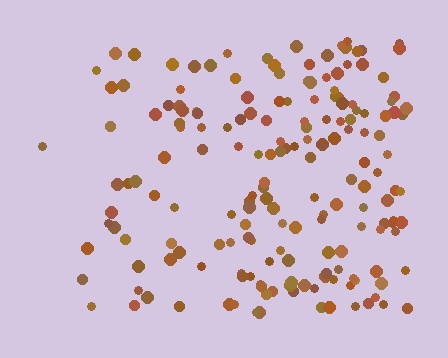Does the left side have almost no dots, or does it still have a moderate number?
Still a moderate number, just noticeably fewer than the right.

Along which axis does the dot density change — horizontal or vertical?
Horizontal.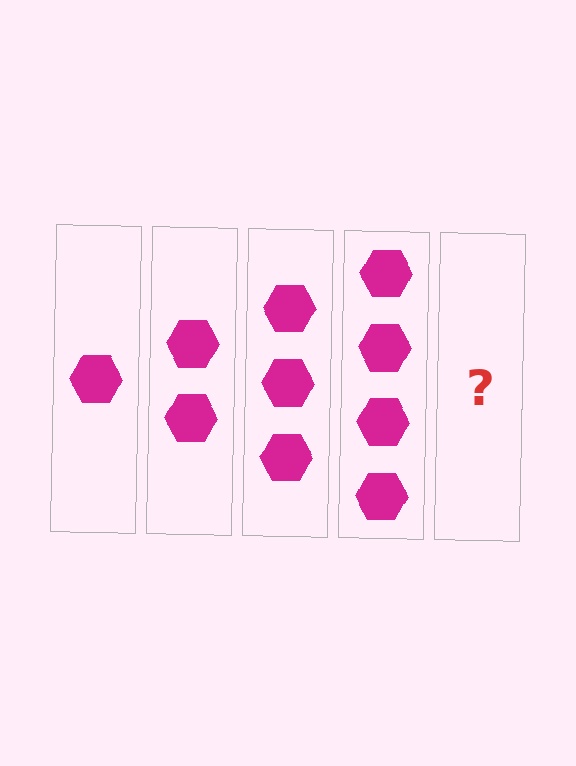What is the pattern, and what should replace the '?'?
The pattern is that each step adds one more hexagon. The '?' should be 5 hexagons.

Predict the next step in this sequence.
The next step is 5 hexagons.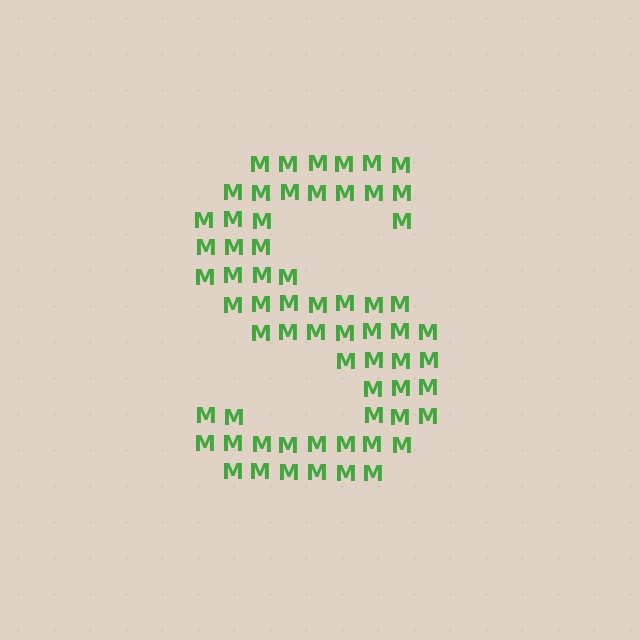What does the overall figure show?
The overall figure shows the letter S.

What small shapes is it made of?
It is made of small letter M's.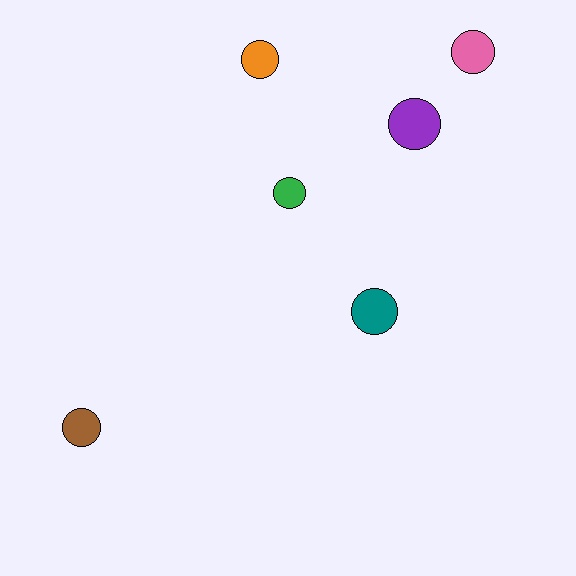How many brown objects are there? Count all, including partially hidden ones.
There is 1 brown object.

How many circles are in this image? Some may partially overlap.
There are 6 circles.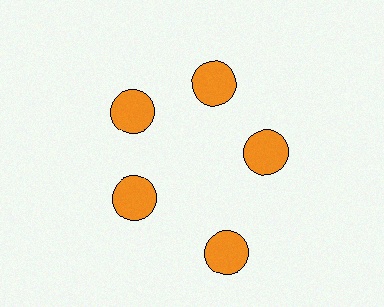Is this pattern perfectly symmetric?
No. The 5 orange circles are arranged in a ring, but one element near the 5 o'clock position is pushed outward from the center, breaking the 5-fold rotational symmetry.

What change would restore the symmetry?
The symmetry would be restored by moving it inward, back onto the ring so that all 5 circles sit at equal angles and equal distance from the center.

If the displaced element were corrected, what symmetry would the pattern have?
It would have 5-fold rotational symmetry — the pattern would map onto itself every 72 degrees.